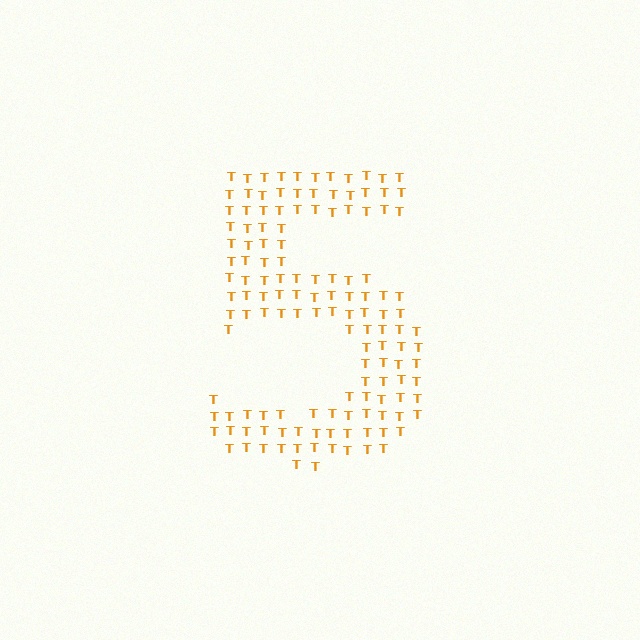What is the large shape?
The large shape is the digit 5.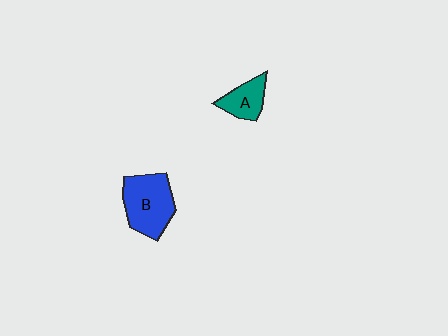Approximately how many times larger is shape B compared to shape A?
Approximately 1.9 times.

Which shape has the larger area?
Shape B (blue).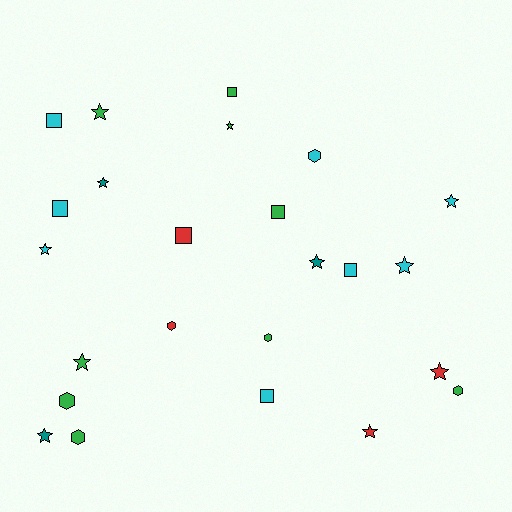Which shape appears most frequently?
Star, with 11 objects.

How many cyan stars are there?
There are 3 cyan stars.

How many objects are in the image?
There are 24 objects.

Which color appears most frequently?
Green, with 9 objects.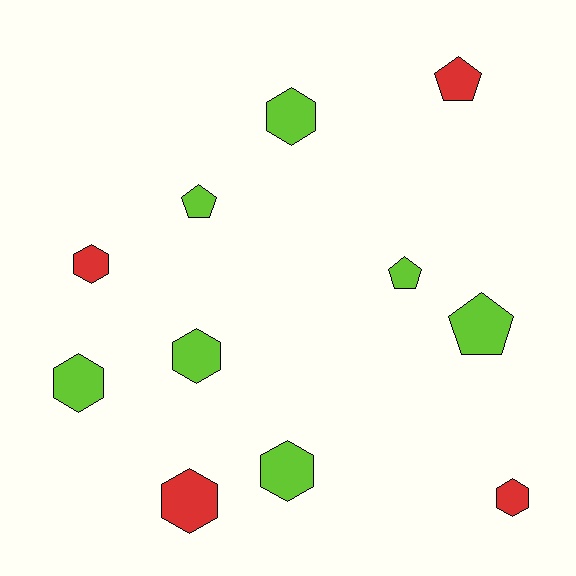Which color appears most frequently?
Lime, with 7 objects.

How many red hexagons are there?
There are 3 red hexagons.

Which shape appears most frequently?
Hexagon, with 7 objects.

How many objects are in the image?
There are 11 objects.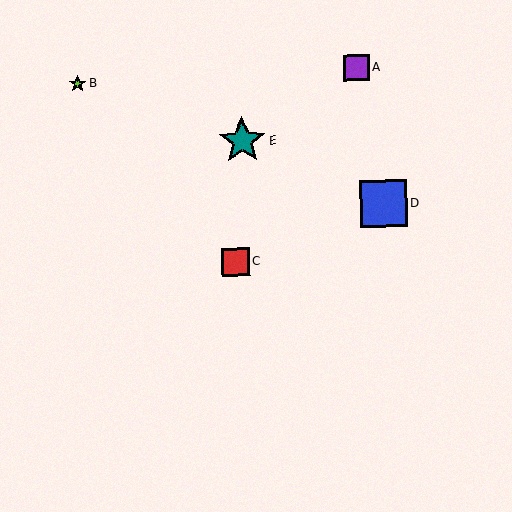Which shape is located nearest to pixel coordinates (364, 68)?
The purple square (labeled A) at (356, 67) is nearest to that location.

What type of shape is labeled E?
Shape E is a teal star.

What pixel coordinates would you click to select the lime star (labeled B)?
Click at (78, 84) to select the lime star B.